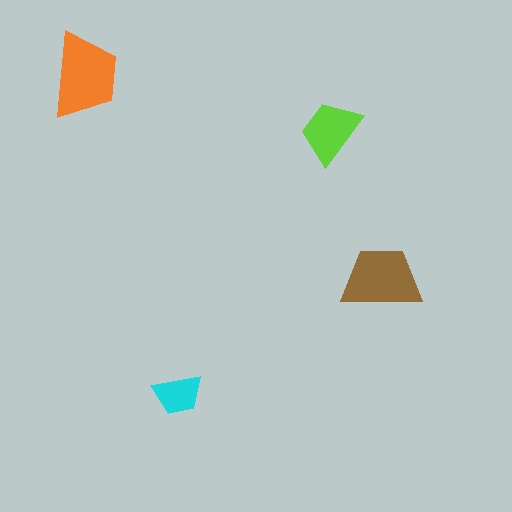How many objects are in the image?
There are 4 objects in the image.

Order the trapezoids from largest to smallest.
the orange one, the brown one, the lime one, the cyan one.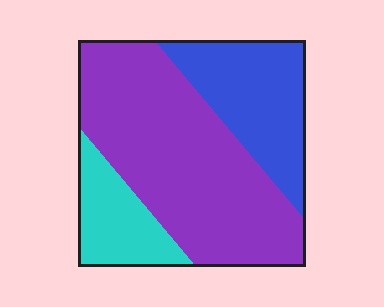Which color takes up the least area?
Cyan, at roughly 15%.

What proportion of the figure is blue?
Blue covers 27% of the figure.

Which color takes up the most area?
Purple, at roughly 55%.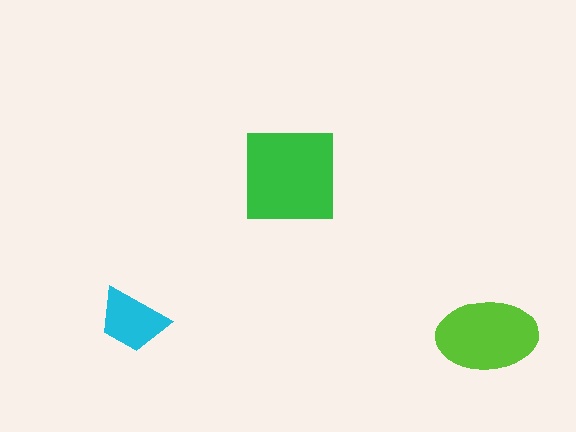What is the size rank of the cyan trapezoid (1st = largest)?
3rd.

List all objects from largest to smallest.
The green square, the lime ellipse, the cyan trapezoid.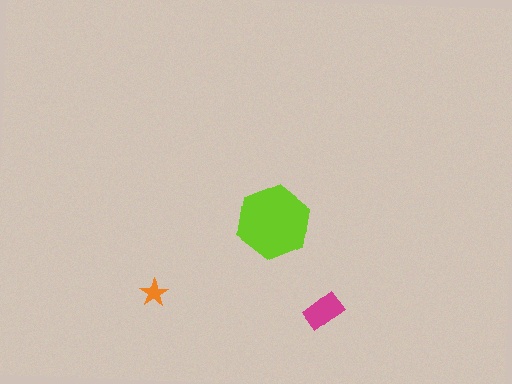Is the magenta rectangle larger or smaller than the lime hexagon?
Smaller.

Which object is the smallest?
The orange star.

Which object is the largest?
The lime hexagon.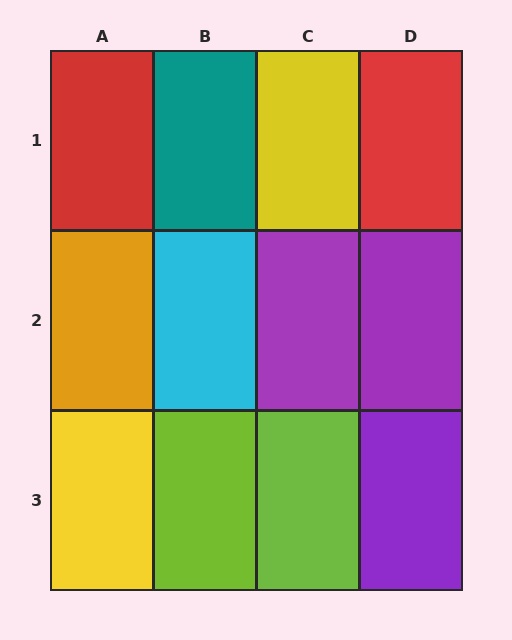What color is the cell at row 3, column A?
Yellow.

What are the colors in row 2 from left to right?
Orange, cyan, purple, purple.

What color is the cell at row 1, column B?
Teal.